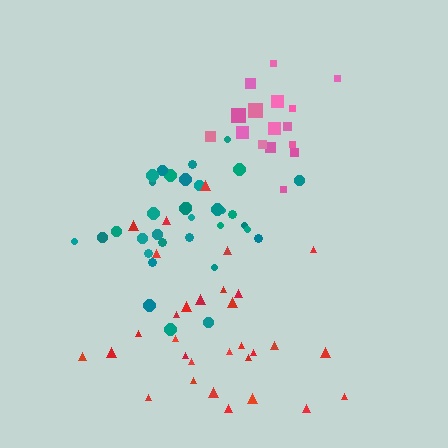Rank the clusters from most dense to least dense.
teal, pink, red.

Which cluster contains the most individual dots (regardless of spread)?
Teal (34).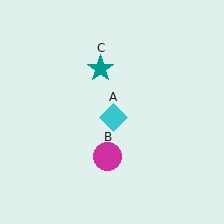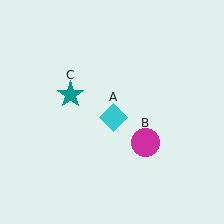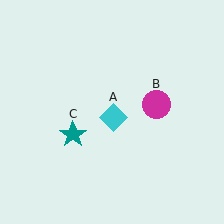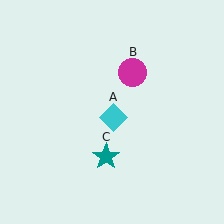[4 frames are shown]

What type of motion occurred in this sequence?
The magenta circle (object B), teal star (object C) rotated counterclockwise around the center of the scene.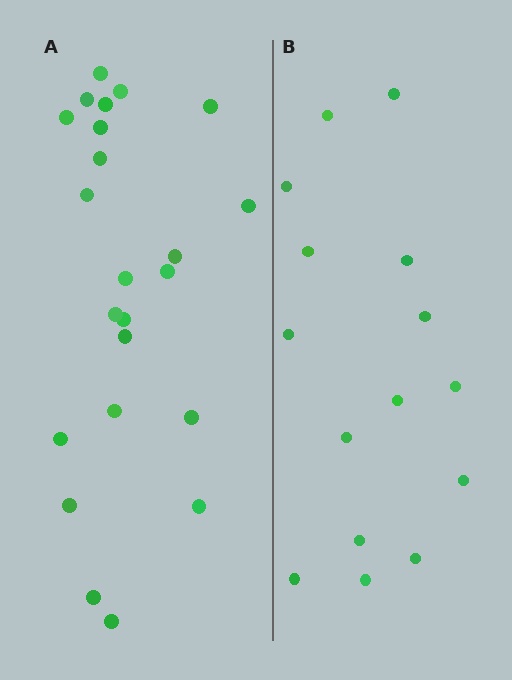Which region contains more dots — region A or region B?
Region A (the left region) has more dots.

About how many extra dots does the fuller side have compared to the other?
Region A has roughly 8 or so more dots than region B.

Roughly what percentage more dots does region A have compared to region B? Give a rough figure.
About 55% more.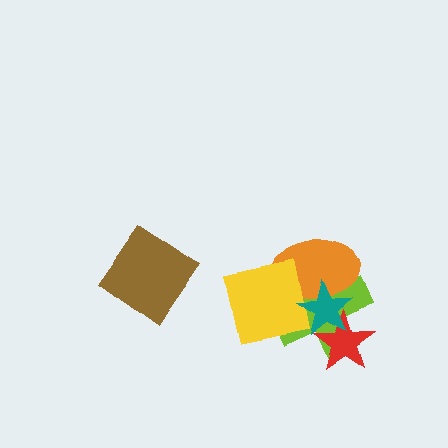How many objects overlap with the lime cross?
4 objects overlap with the lime cross.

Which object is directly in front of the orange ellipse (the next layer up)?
The yellow square is directly in front of the orange ellipse.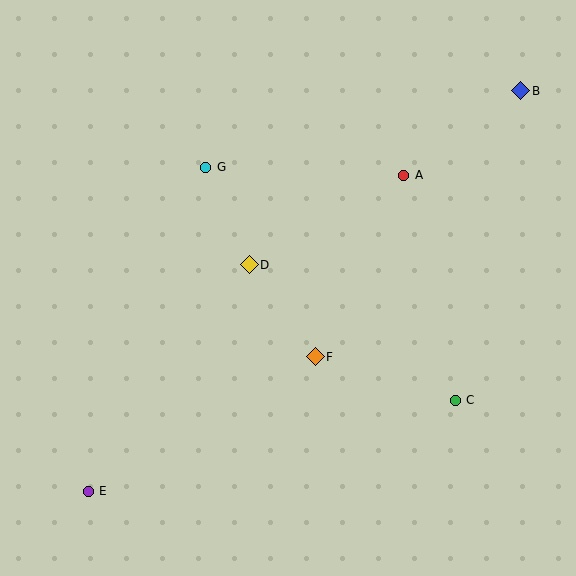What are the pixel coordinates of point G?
Point G is at (206, 167).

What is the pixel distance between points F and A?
The distance between F and A is 202 pixels.